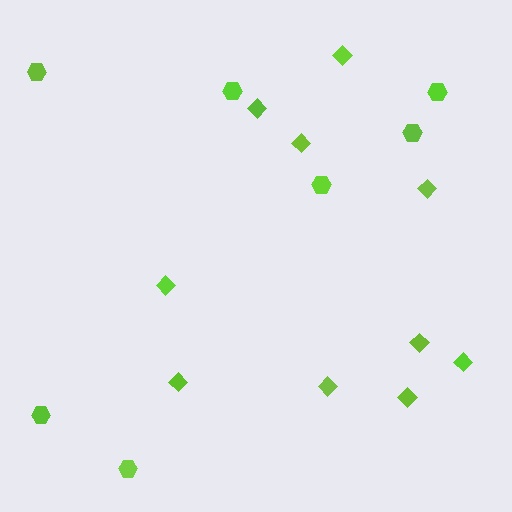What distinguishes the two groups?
There are 2 groups: one group of hexagons (7) and one group of diamonds (10).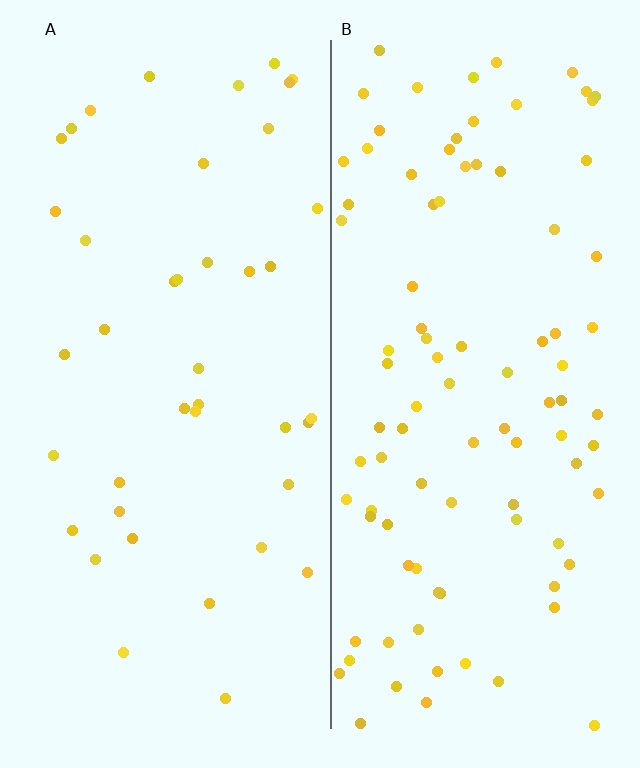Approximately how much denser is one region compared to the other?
Approximately 2.3× — region B over region A.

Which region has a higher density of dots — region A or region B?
B (the right).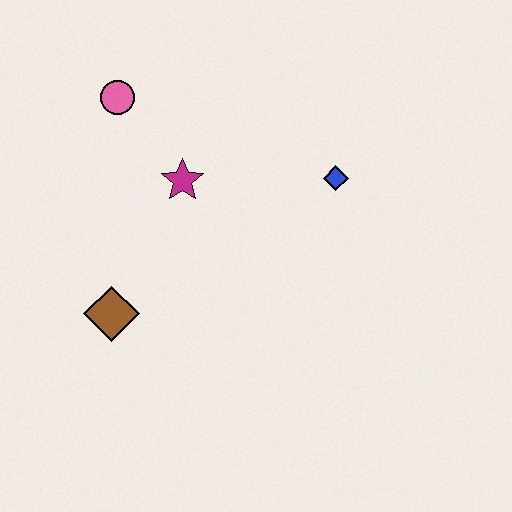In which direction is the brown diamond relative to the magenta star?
The brown diamond is below the magenta star.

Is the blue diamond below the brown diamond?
No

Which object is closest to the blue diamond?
The magenta star is closest to the blue diamond.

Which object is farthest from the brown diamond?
The blue diamond is farthest from the brown diamond.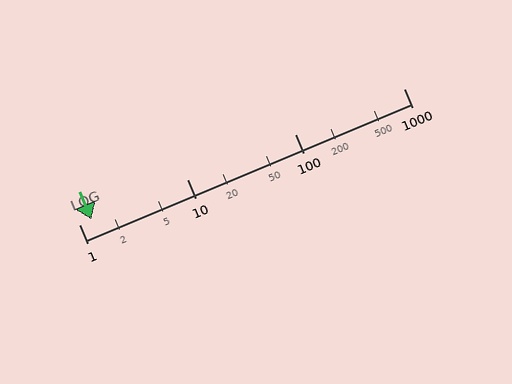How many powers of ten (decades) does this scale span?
The scale spans 3 decades, from 1 to 1000.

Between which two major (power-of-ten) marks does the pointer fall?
The pointer is between 1 and 10.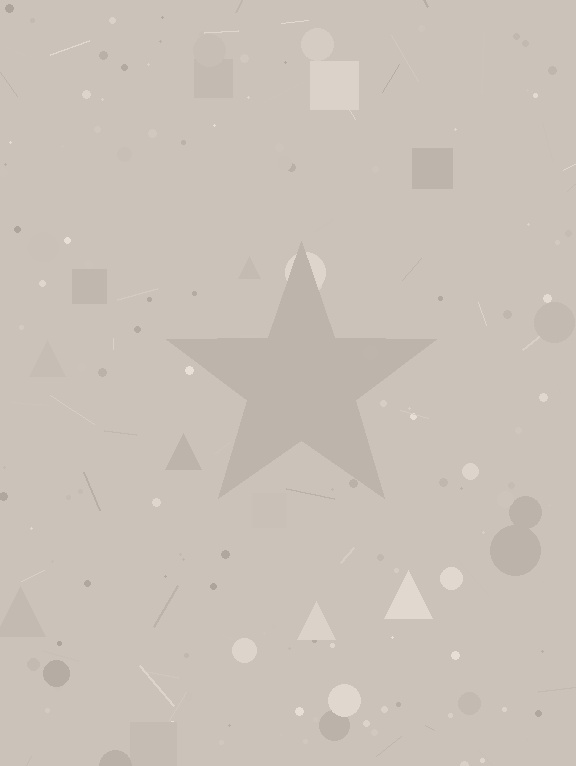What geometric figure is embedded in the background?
A star is embedded in the background.